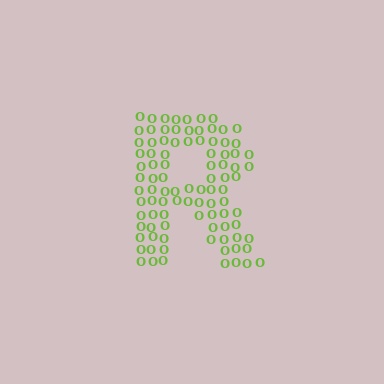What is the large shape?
The large shape is the letter R.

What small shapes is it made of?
It is made of small letter O's.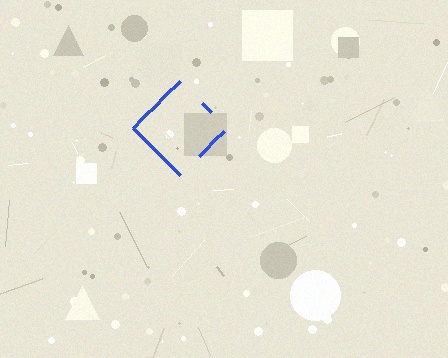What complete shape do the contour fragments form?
The contour fragments form a diamond.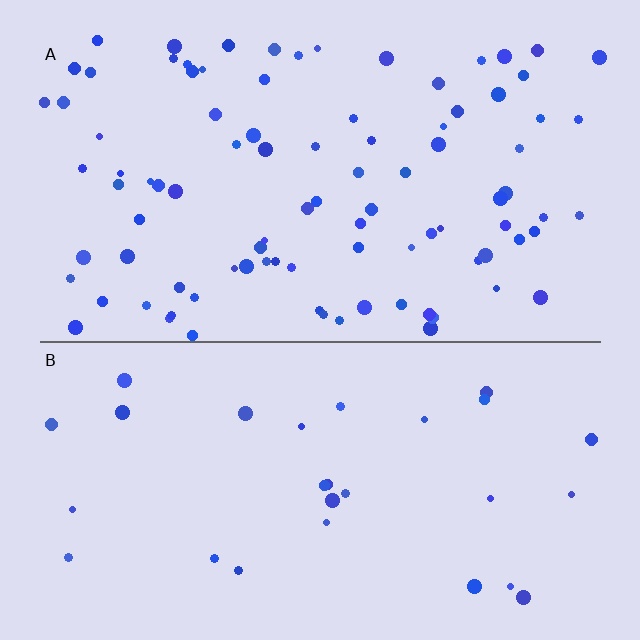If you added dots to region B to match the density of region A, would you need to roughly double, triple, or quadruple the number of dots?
Approximately triple.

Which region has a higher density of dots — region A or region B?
A (the top).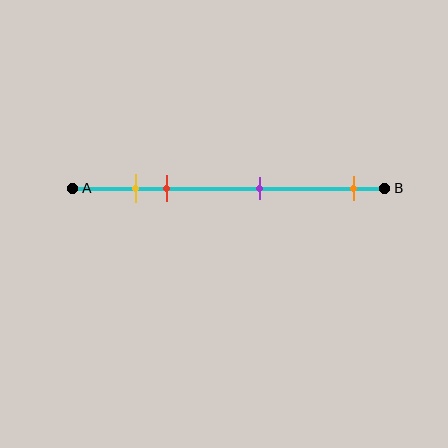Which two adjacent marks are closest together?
The yellow and red marks are the closest adjacent pair.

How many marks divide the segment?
There are 4 marks dividing the segment.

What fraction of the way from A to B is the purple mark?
The purple mark is approximately 60% (0.6) of the way from A to B.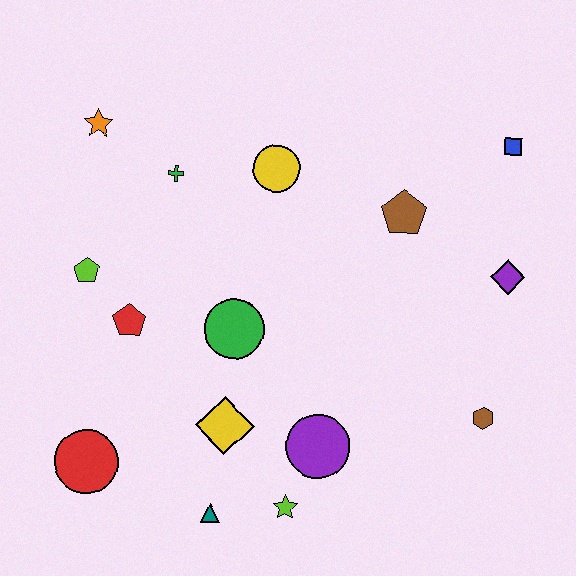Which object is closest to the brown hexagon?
The purple diamond is closest to the brown hexagon.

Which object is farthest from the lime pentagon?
The blue square is farthest from the lime pentagon.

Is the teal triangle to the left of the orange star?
No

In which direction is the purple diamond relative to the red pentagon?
The purple diamond is to the right of the red pentagon.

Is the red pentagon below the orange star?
Yes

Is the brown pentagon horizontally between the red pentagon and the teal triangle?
No